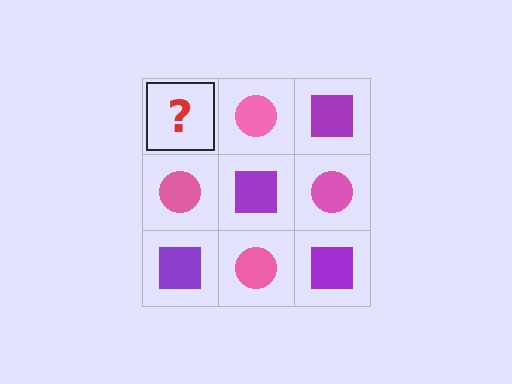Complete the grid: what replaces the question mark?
The question mark should be replaced with a purple square.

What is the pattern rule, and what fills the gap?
The rule is that it alternates purple square and pink circle in a checkerboard pattern. The gap should be filled with a purple square.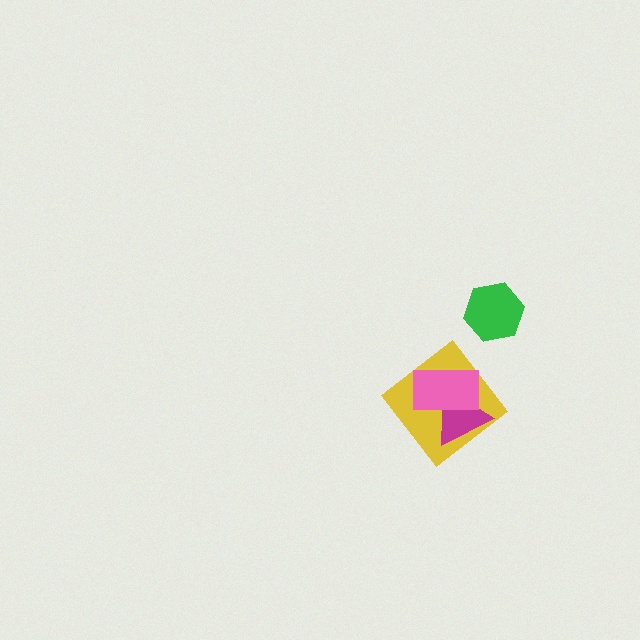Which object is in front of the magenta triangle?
The pink rectangle is in front of the magenta triangle.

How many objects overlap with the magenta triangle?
2 objects overlap with the magenta triangle.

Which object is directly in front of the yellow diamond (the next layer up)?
The magenta triangle is directly in front of the yellow diamond.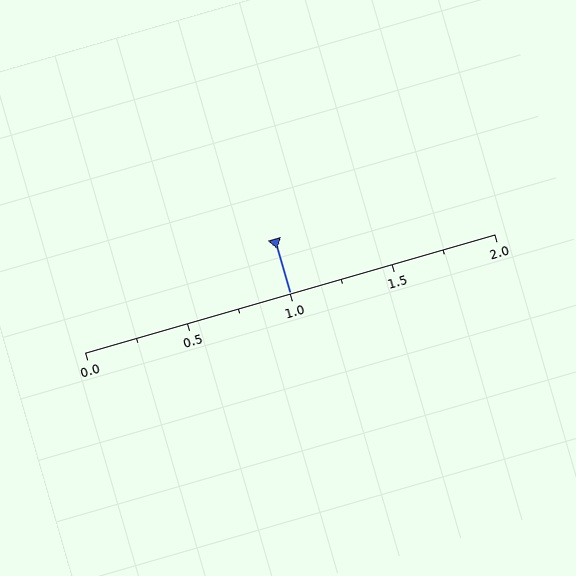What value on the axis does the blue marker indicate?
The marker indicates approximately 1.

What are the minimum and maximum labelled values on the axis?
The axis runs from 0.0 to 2.0.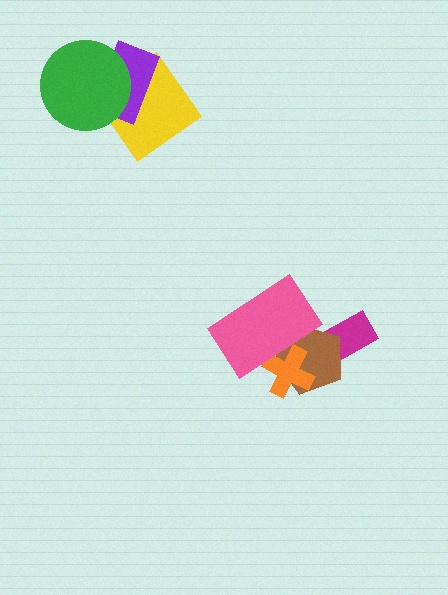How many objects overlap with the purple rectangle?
2 objects overlap with the purple rectangle.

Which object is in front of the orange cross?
The pink rectangle is in front of the orange cross.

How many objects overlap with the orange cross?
2 objects overlap with the orange cross.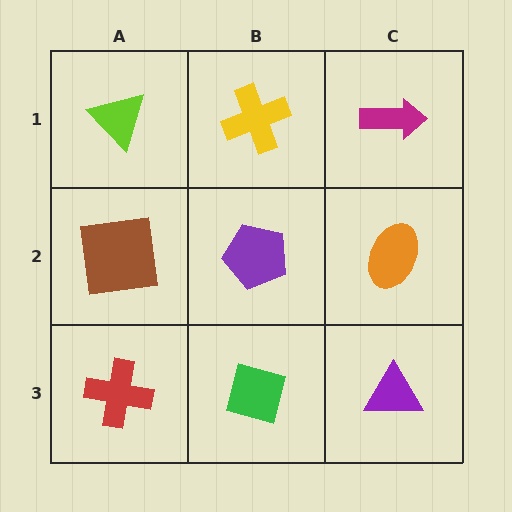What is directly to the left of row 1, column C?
A yellow cross.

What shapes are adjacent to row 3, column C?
An orange ellipse (row 2, column C), a green diamond (row 3, column B).